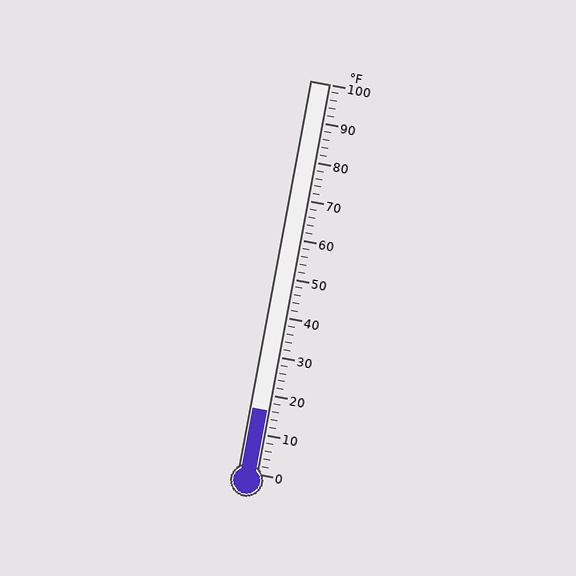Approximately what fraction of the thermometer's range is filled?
The thermometer is filled to approximately 15% of its range.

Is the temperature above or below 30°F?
The temperature is below 30°F.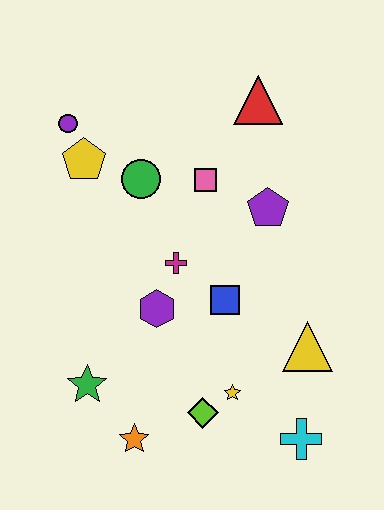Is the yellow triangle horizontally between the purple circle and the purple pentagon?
No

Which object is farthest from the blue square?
The purple circle is farthest from the blue square.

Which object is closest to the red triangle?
The pink square is closest to the red triangle.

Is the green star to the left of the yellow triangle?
Yes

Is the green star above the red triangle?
No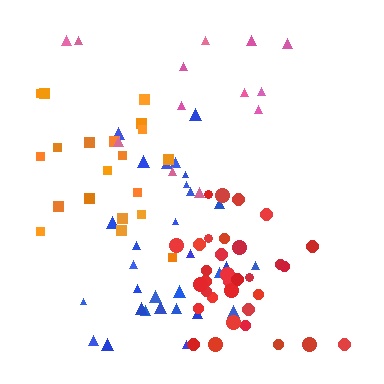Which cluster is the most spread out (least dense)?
Pink.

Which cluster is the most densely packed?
Red.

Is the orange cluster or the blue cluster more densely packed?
Blue.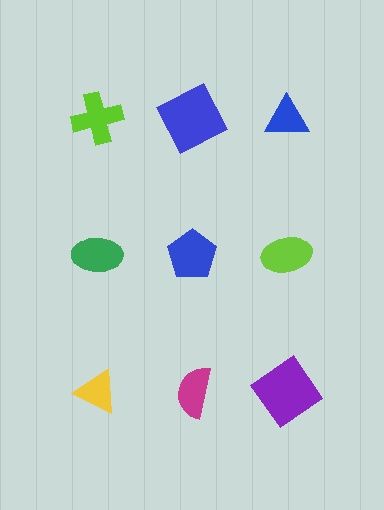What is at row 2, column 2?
A blue pentagon.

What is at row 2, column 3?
A lime ellipse.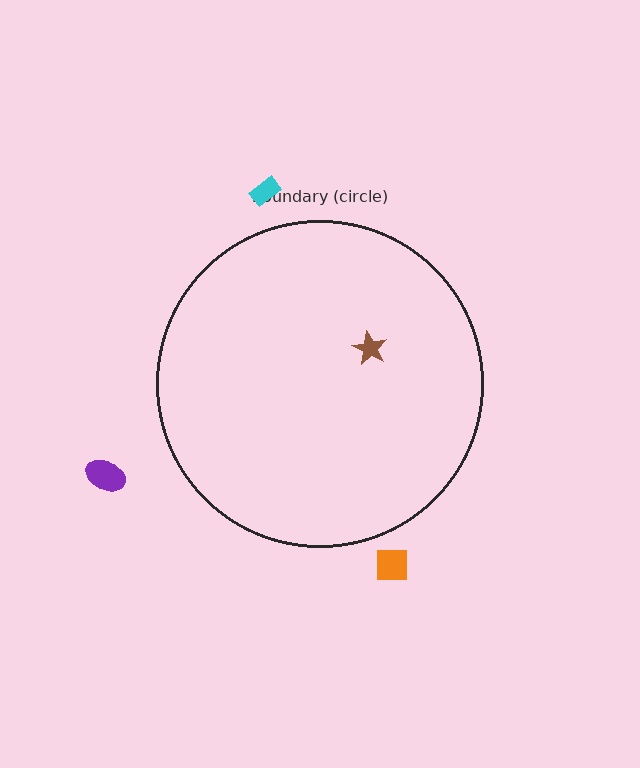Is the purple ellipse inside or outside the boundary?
Outside.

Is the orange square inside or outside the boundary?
Outside.